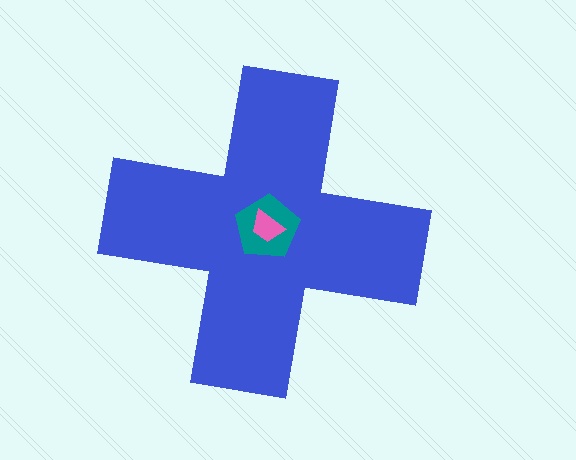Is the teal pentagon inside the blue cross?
Yes.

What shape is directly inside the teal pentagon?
The pink trapezoid.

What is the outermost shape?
The blue cross.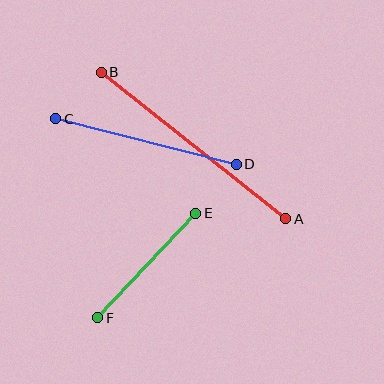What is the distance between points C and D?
The distance is approximately 186 pixels.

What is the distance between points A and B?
The distance is approximately 236 pixels.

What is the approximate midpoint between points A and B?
The midpoint is at approximately (193, 145) pixels.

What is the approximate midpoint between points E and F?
The midpoint is at approximately (147, 265) pixels.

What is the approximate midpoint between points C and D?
The midpoint is at approximately (146, 141) pixels.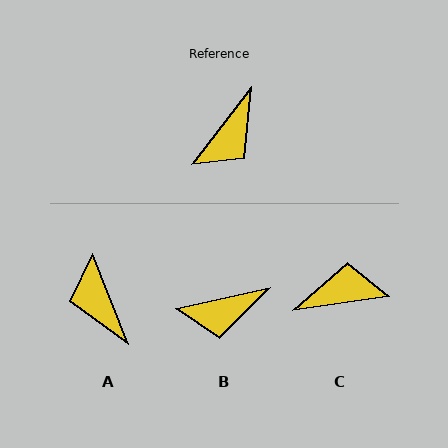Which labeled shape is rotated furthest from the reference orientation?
C, about 136 degrees away.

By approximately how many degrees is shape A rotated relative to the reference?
Approximately 121 degrees clockwise.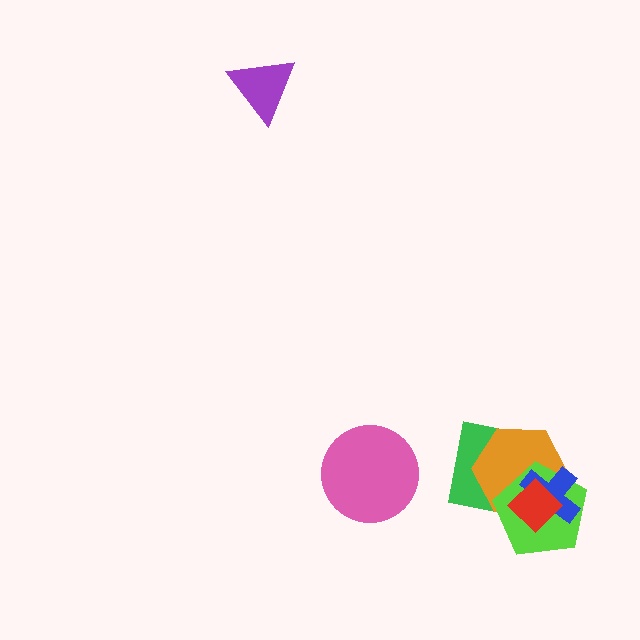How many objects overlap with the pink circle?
0 objects overlap with the pink circle.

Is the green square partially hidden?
Yes, it is partially covered by another shape.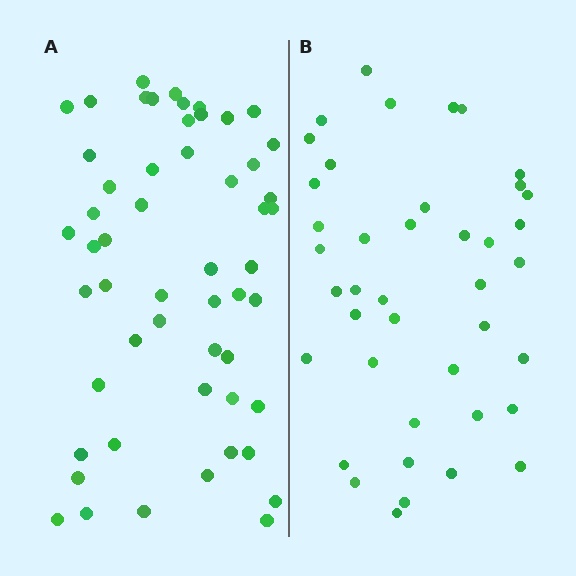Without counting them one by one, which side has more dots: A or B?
Region A (the left region) has more dots.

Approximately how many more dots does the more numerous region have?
Region A has approximately 15 more dots than region B.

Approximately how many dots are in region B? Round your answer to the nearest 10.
About 40 dots. (The exact count is 41, which rounds to 40.)